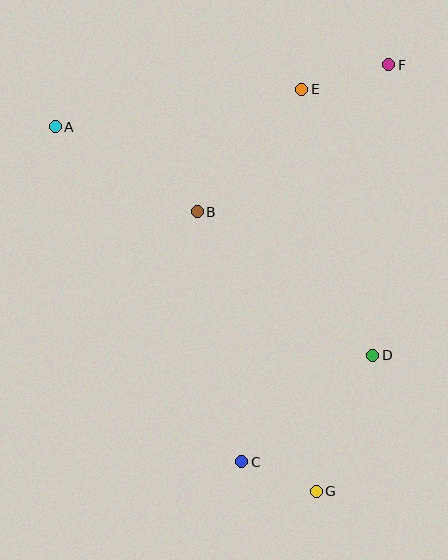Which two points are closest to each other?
Points C and G are closest to each other.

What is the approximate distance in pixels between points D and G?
The distance between D and G is approximately 147 pixels.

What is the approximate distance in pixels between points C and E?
The distance between C and E is approximately 378 pixels.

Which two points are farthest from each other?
Points A and G are farthest from each other.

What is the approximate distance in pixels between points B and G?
The distance between B and G is approximately 304 pixels.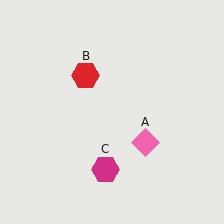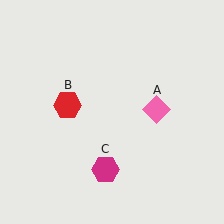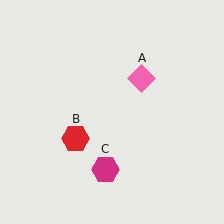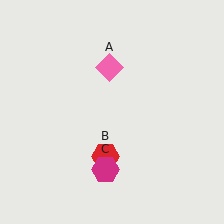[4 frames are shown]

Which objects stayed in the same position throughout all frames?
Magenta hexagon (object C) remained stationary.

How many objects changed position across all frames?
2 objects changed position: pink diamond (object A), red hexagon (object B).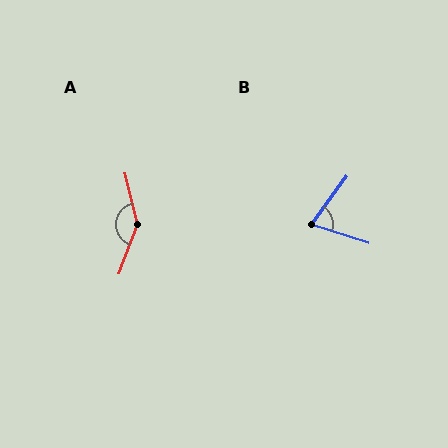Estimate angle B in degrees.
Approximately 71 degrees.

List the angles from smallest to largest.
B (71°), A (147°).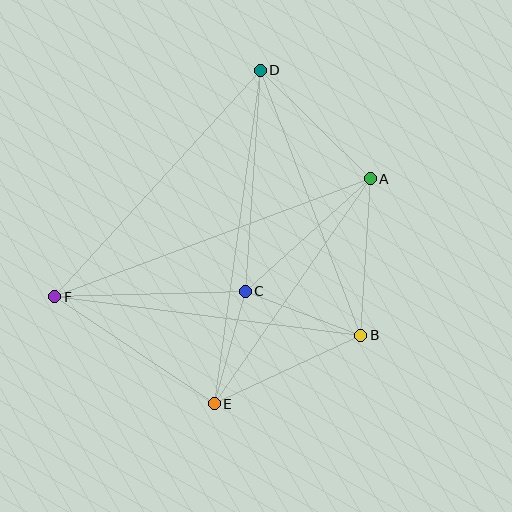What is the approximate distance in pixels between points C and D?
The distance between C and D is approximately 221 pixels.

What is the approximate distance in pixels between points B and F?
The distance between B and F is approximately 308 pixels.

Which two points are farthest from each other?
Points A and F are farthest from each other.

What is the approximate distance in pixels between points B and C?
The distance between B and C is approximately 124 pixels.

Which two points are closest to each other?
Points C and E are closest to each other.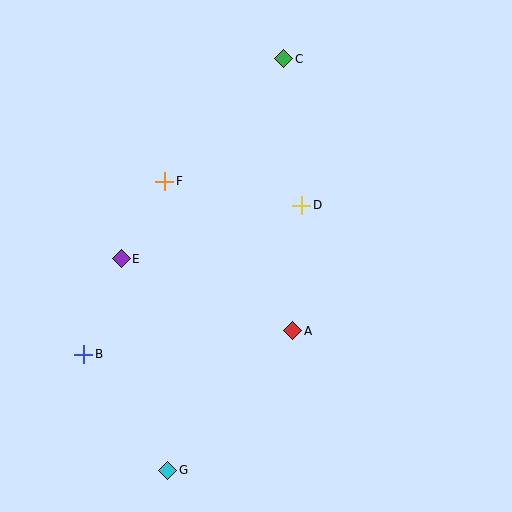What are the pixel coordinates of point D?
Point D is at (302, 205).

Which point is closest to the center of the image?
Point D at (302, 205) is closest to the center.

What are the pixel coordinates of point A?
Point A is at (293, 331).